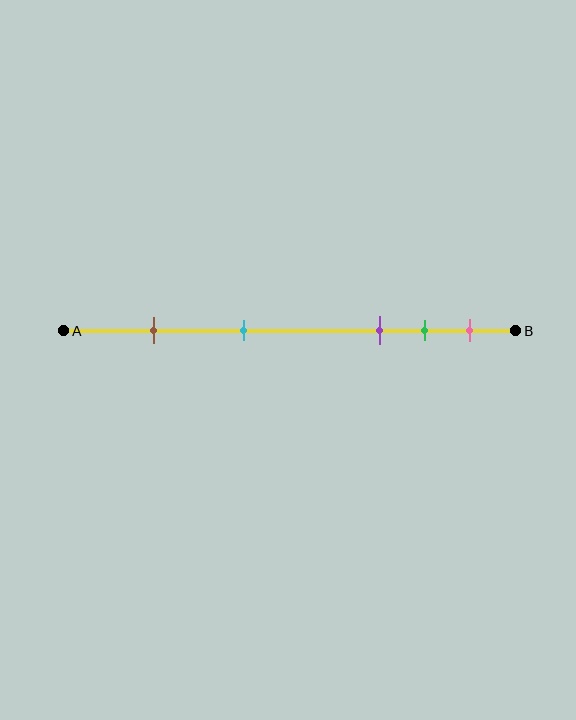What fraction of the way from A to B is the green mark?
The green mark is approximately 80% (0.8) of the way from A to B.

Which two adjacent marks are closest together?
The green and pink marks are the closest adjacent pair.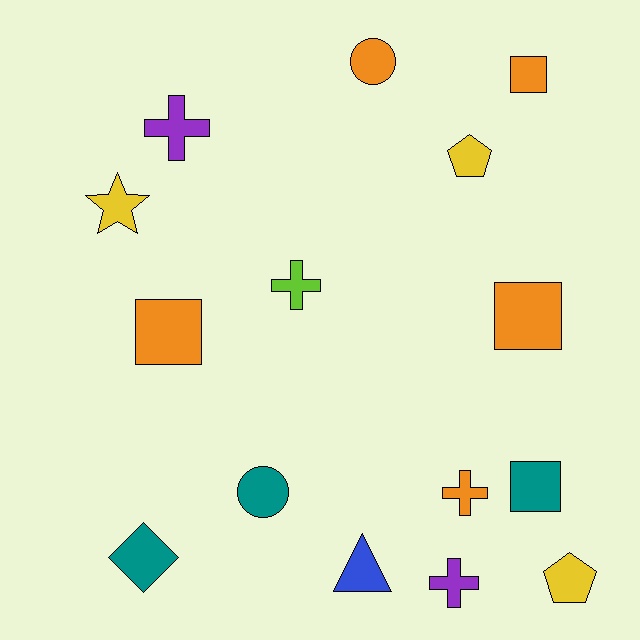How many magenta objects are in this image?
There are no magenta objects.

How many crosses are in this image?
There are 4 crosses.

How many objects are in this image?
There are 15 objects.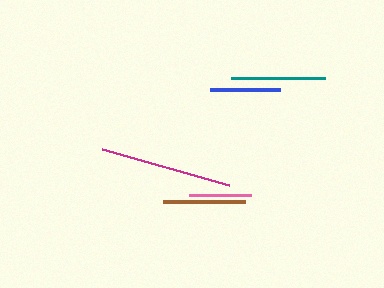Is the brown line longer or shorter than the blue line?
The brown line is longer than the blue line.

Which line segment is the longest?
The magenta line is the longest at approximately 132 pixels.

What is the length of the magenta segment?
The magenta segment is approximately 132 pixels long.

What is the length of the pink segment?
The pink segment is approximately 61 pixels long.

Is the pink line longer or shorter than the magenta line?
The magenta line is longer than the pink line.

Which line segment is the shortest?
The pink line is the shortest at approximately 61 pixels.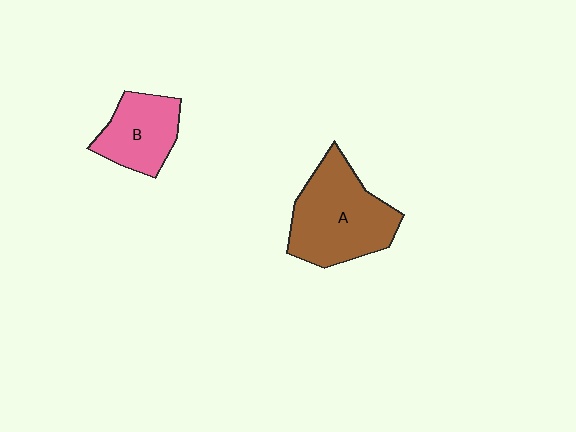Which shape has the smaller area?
Shape B (pink).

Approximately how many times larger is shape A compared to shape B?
Approximately 1.6 times.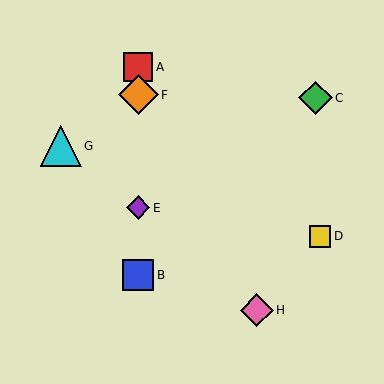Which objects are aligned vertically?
Objects A, B, E, F are aligned vertically.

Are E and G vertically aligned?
No, E is at x≈138 and G is at x≈61.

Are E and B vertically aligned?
Yes, both are at x≈138.